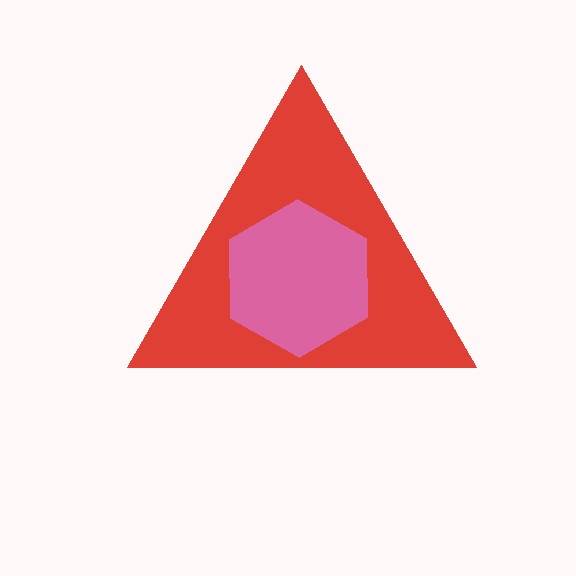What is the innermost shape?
The pink hexagon.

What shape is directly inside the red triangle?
The pink hexagon.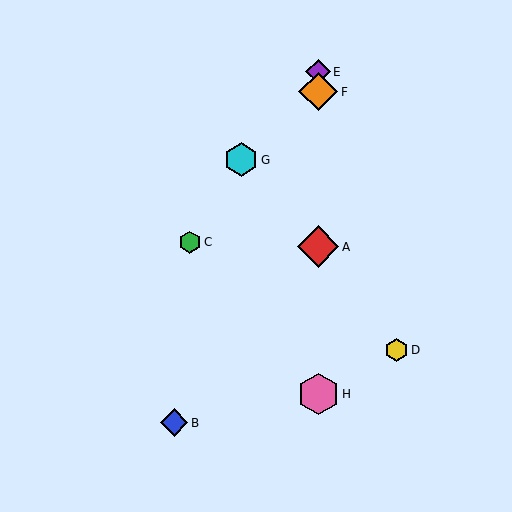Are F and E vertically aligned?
Yes, both are at x≈318.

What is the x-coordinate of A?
Object A is at x≈318.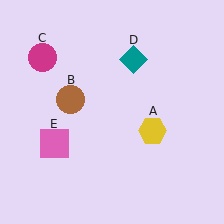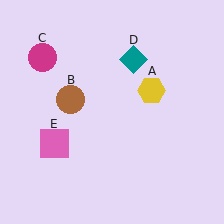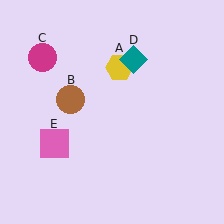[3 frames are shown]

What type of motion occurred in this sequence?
The yellow hexagon (object A) rotated counterclockwise around the center of the scene.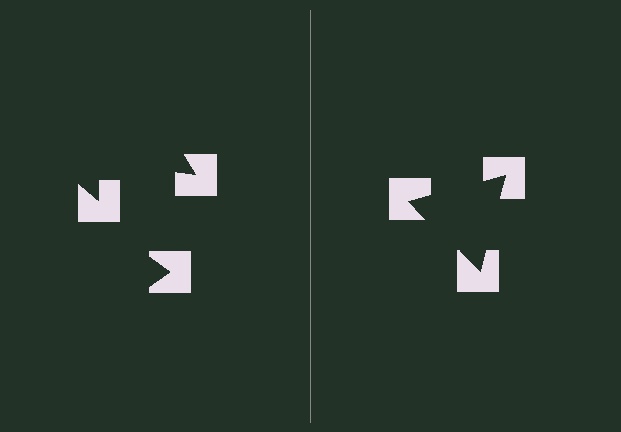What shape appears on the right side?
An illusory triangle.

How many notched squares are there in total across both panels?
6 — 3 on each side.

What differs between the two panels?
The notched squares are positioned identically on both sides; only the wedge orientations differ. On the right they align to a triangle; on the left they are misaligned.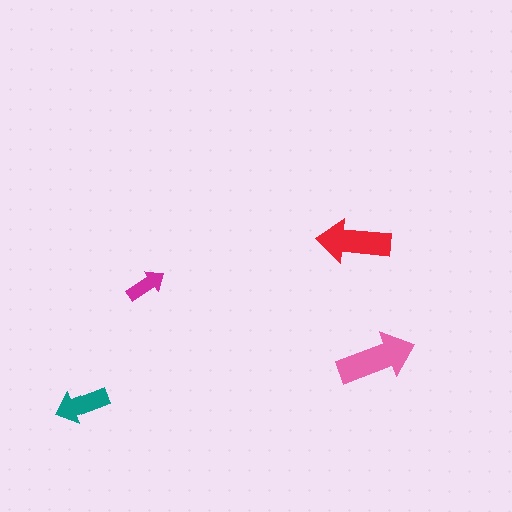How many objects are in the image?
There are 4 objects in the image.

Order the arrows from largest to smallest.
the pink one, the red one, the teal one, the magenta one.